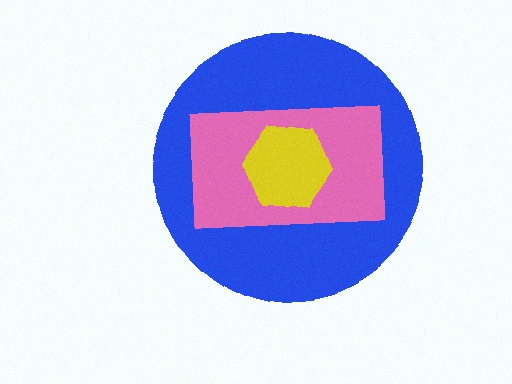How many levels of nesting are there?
3.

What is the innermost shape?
The yellow hexagon.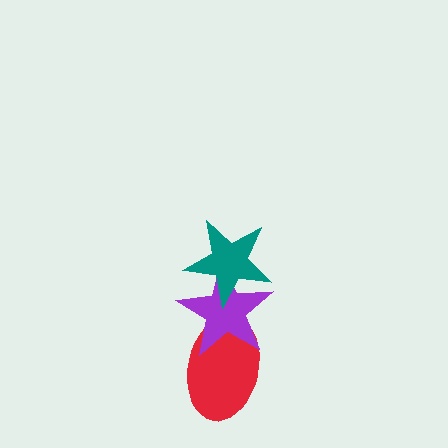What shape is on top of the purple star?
The teal star is on top of the purple star.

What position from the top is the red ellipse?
The red ellipse is 3rd from the top.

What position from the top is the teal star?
The teal star is 1st from the top.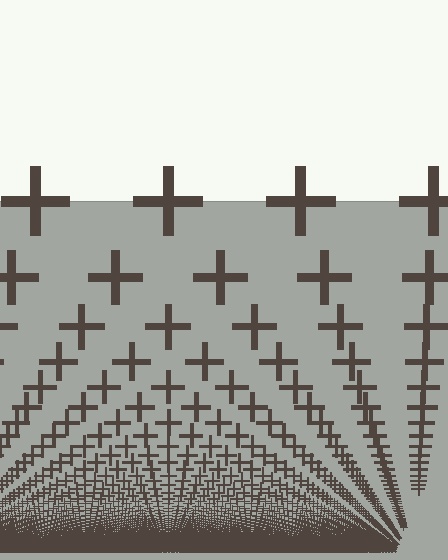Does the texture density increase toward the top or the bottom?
Density increases toward the bottom.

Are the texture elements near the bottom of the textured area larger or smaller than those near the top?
Smaller. The gradient is inverted — elements near the bottom are smaller and denser.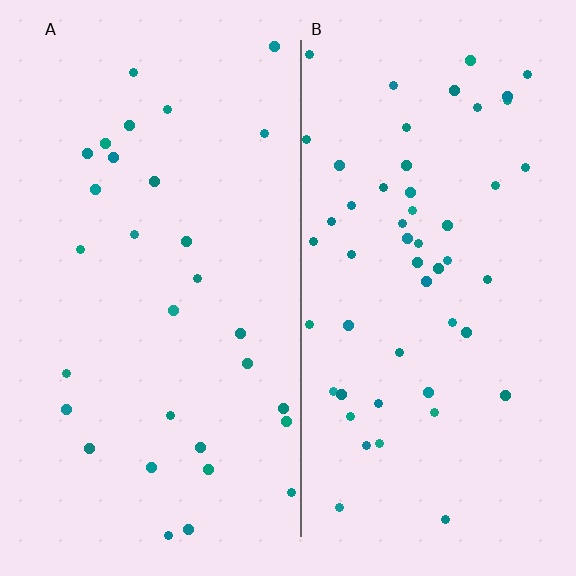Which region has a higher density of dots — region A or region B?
B (the right).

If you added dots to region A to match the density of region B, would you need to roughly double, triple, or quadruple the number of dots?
Approximately double.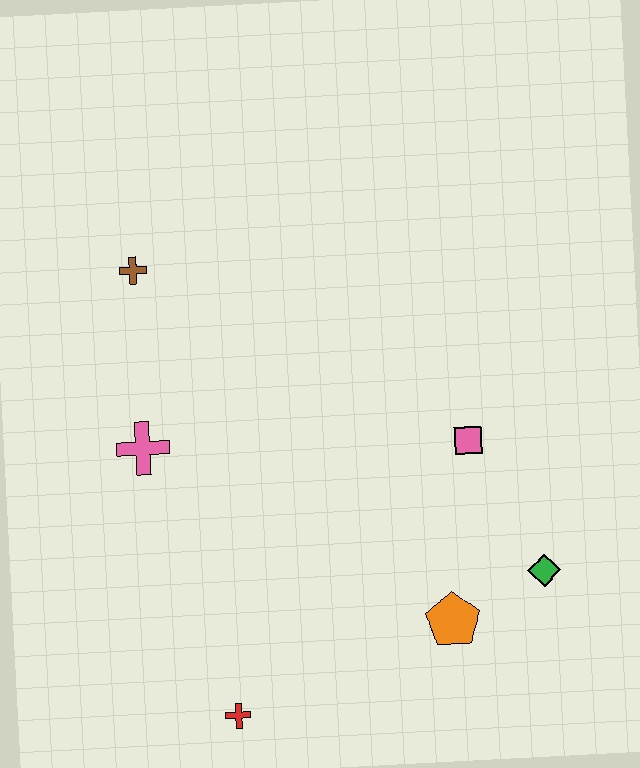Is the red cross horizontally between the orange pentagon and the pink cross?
Yes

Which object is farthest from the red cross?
The brown cross is farthest from the red cross.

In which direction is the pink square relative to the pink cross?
The pink square is to the right of the pink cross.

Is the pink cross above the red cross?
Yes